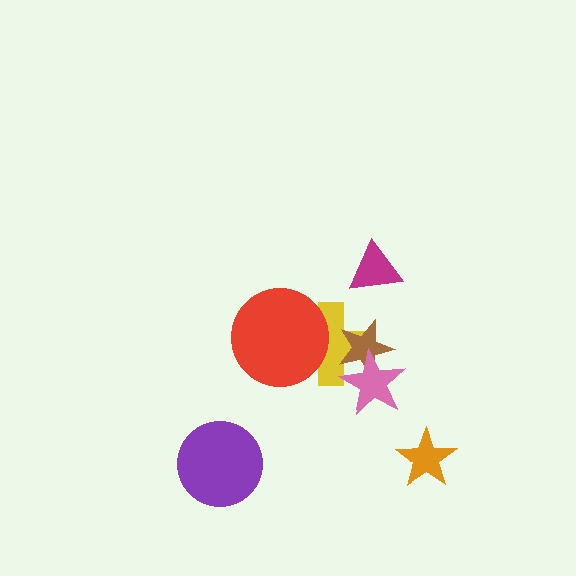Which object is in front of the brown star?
The pink star is in front of the brown star.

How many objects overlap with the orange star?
0 objects overlap with the orange star.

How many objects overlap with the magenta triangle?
0 objects overlap with the magenta triangle.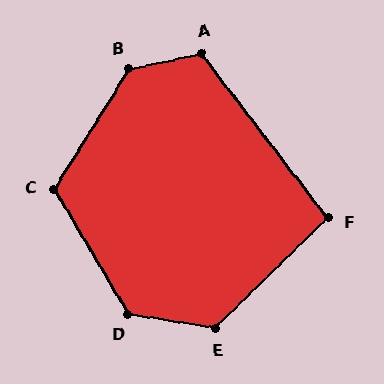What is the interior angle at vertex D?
Approximately 130 degrees (obtuse).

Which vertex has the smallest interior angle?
F, at approximately 97 degrees.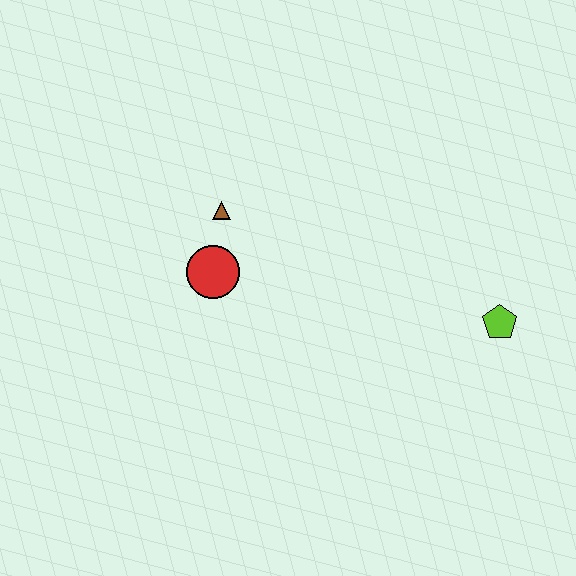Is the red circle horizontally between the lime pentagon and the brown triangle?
No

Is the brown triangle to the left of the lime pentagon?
Yes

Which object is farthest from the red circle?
The lime pentagon is farthest from the red circle.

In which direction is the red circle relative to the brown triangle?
The red circle is below the brown triangle.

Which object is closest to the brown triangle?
The red circle is closest to the brown triangle.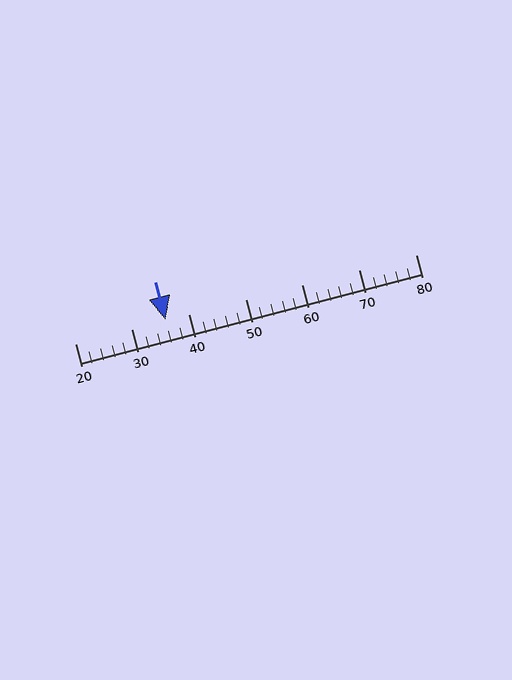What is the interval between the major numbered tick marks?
The major tick marks are spaced 10 units apart.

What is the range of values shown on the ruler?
The ruler shows values from 20 to 80.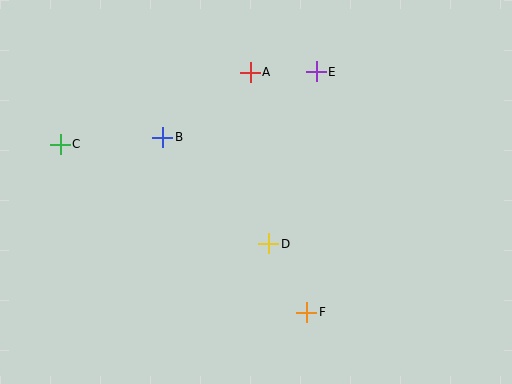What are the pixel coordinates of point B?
Point B is at (163, 137).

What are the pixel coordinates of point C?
Point C is at (60, 144).